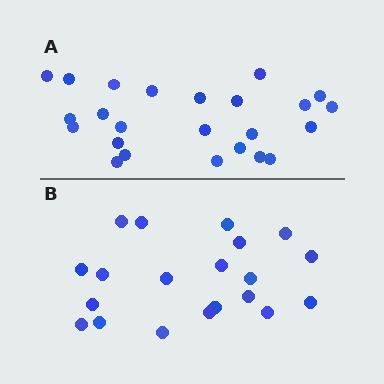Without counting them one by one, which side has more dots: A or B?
Region A (the top region) has more dots.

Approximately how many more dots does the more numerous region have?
Region A has about 4 more dots than region B.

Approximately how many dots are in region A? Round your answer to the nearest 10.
About 20 dots. (The exact count is 24, which rounds to 20.)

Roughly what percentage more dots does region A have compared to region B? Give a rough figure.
About 20% more.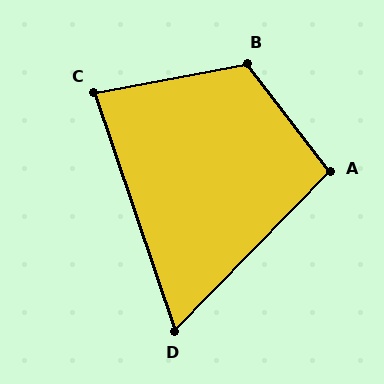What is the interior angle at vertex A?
Approximately 98 degrees (obtuse).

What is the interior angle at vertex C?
Approximately 82 degrees (acute).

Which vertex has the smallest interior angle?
D, at approximately 63 degrees.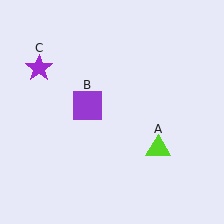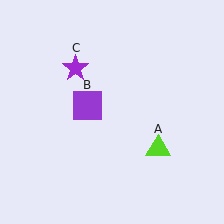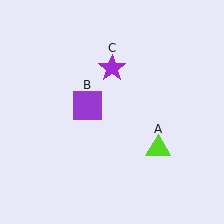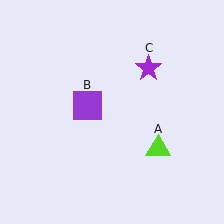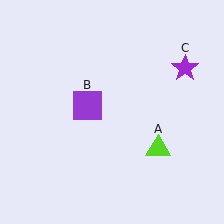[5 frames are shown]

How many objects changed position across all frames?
1 object changed position: purple star (object C).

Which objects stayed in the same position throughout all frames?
Lime triangle (object A) and purple square (object B) remained stationary.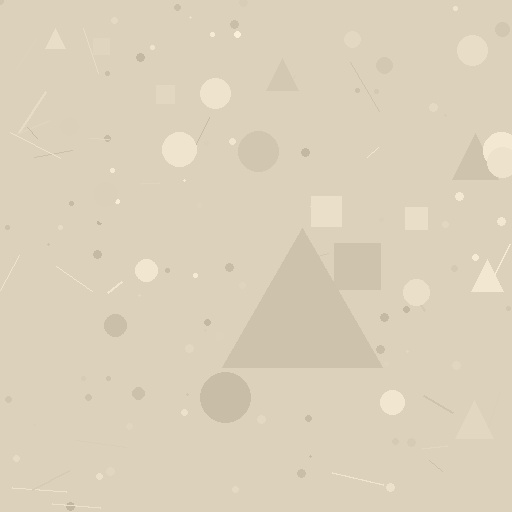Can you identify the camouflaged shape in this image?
The camouflaged shape is a triangle.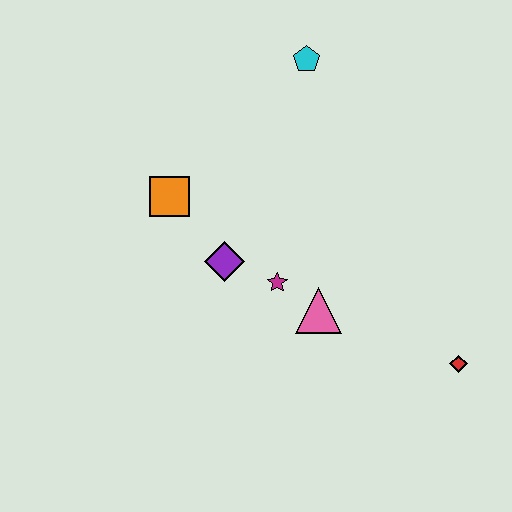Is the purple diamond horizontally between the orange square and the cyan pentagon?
Yes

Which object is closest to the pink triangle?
The magenta star is closest to the pink triangle.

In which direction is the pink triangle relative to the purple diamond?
The pink triangle is to the right of the purple diamond.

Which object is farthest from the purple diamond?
The red diamond is farthest from the purple diamond.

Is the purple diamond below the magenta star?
No